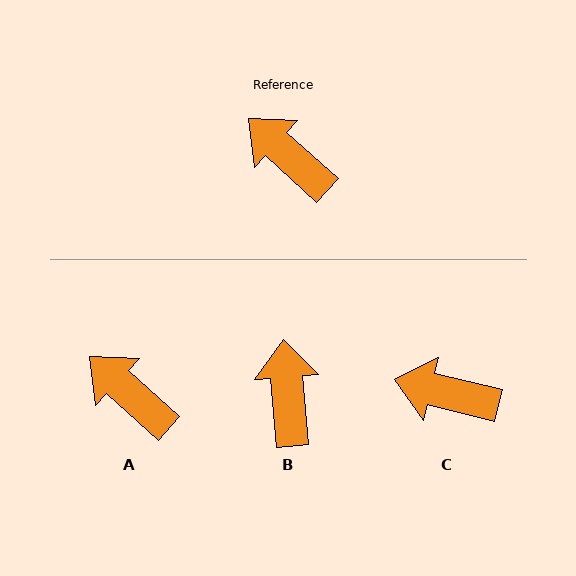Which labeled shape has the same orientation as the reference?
A.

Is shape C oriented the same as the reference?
No, it is off by about 28 degrees.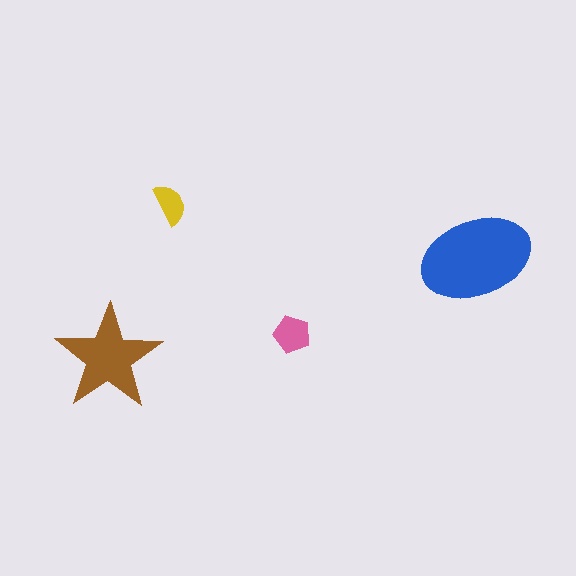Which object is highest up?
The yellow semicircle is topmost.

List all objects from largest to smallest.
The blue ellipse, the brown star, the pink pentagon, the yellow semicircle.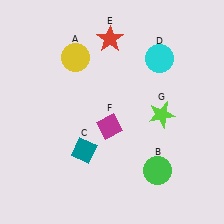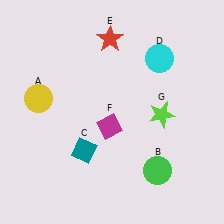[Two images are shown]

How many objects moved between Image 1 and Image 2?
1 object moved between the two images.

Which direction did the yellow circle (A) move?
The yellow circle (A) moved down.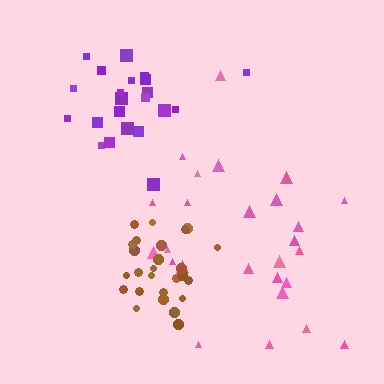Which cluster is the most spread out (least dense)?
Pink.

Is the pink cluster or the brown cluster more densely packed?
Brown.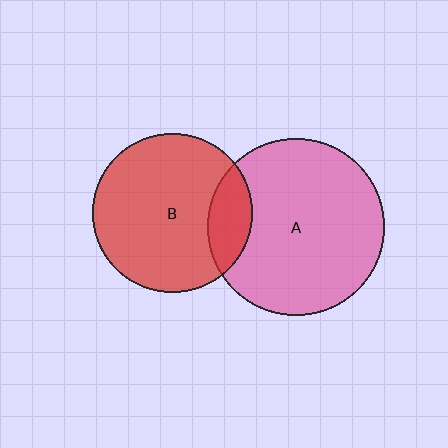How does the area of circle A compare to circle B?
Approximately 1.2 times.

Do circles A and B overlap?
Yes.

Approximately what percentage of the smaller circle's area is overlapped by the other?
Approximately 15%.